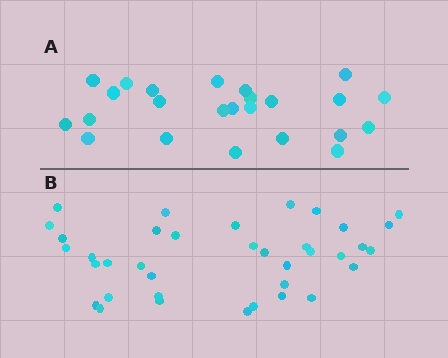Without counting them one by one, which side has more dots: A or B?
Region B (the bottom region) has more dots.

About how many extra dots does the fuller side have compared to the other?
Region B has approximately 15 more dots than region A.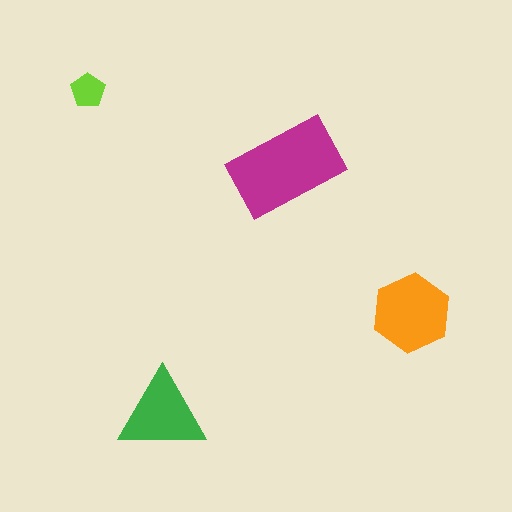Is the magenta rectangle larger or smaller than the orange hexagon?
Larger.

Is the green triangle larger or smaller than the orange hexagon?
Smaller.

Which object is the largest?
The magenta rectangle.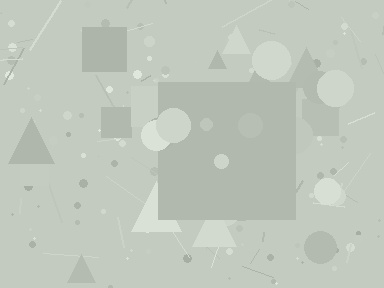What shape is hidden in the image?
A square is hidden in the image.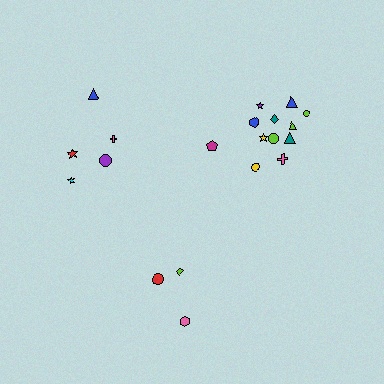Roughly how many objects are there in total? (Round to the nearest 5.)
Roughly 20 objects in total.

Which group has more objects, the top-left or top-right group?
The top-right group.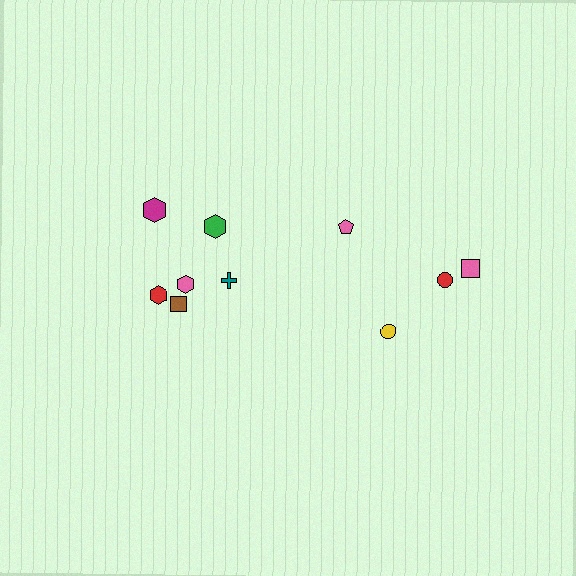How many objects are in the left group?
There are 6 objects.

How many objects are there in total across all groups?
There are 10 objects.